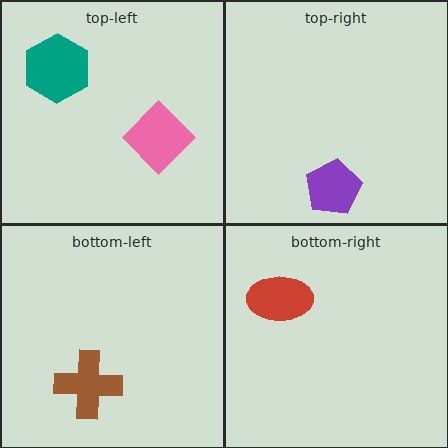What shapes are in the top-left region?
The pink diamond, the teal hexagon.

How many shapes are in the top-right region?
1.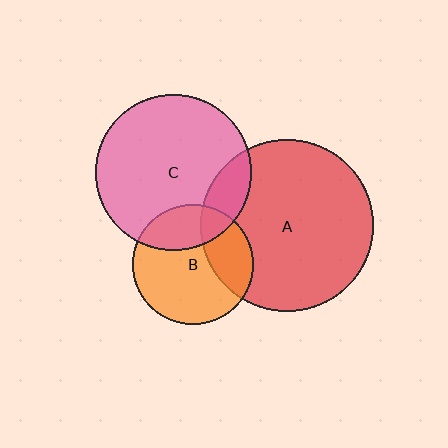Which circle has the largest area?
Circle A (red).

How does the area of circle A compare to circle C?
Approximately 1.2 times.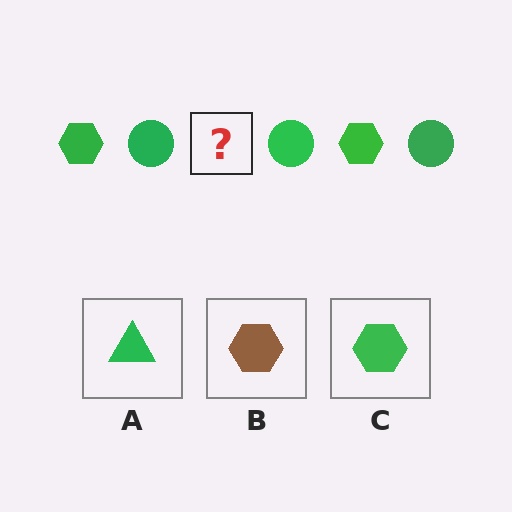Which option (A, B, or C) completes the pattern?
C.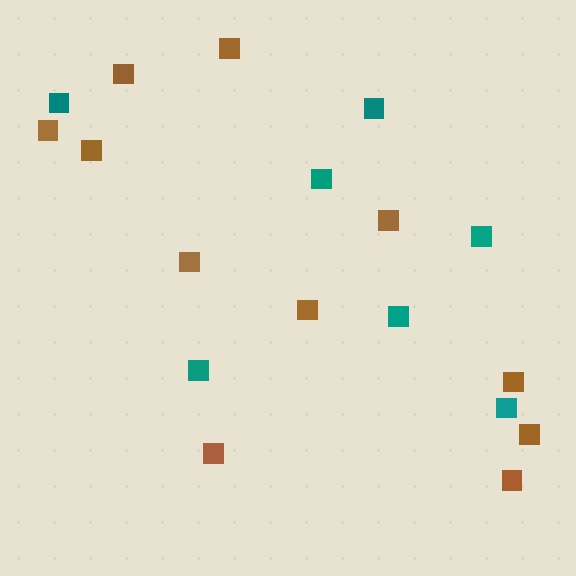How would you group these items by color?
There are 2 groups: one group of teal squares (7) and one group of brown squares (11).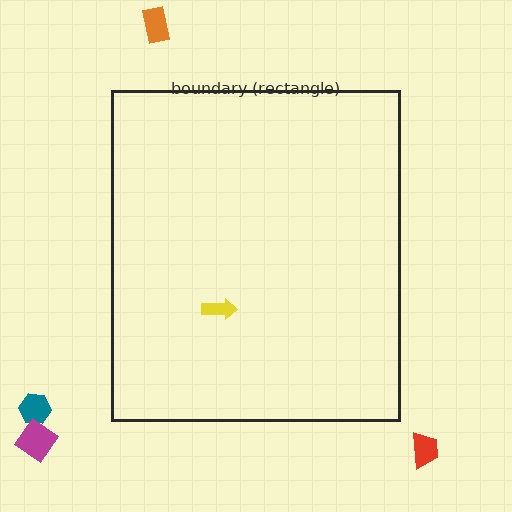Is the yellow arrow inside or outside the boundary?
Inside.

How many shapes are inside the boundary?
1 inside, 4 outside.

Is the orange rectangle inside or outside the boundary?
Outside.